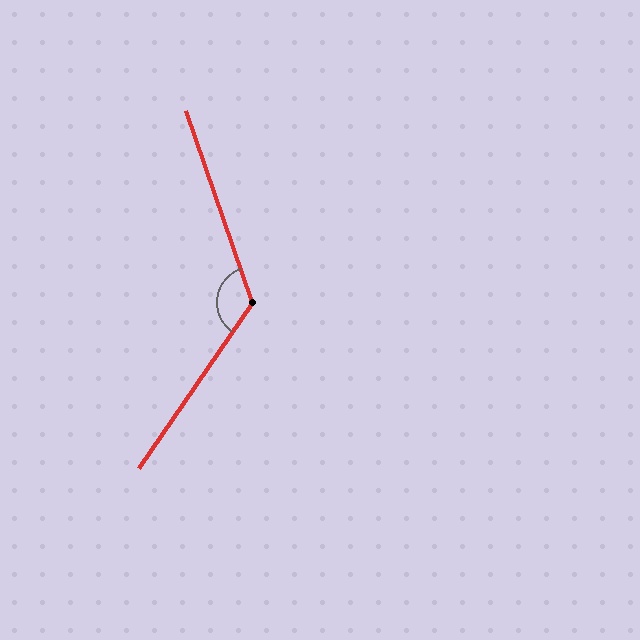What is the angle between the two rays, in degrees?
Approximately 127 degrees.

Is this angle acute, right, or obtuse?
It is obtuse.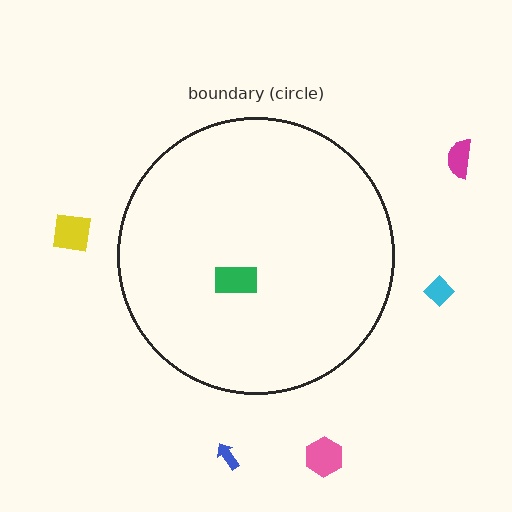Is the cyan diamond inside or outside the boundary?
Outside.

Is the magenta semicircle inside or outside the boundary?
Outside.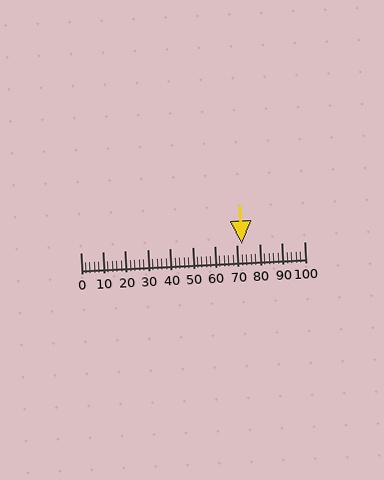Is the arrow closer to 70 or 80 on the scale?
The arrow is closer to 70.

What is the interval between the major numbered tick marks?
The major tick marks are spaced 10 units apart.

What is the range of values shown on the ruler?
The ruler shows values from 0 to 100.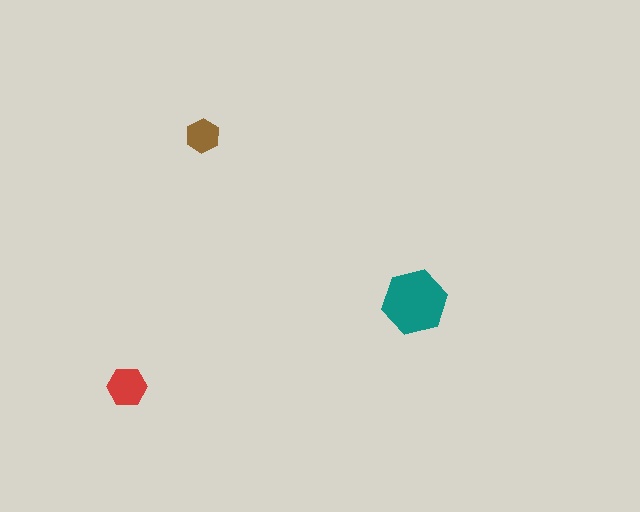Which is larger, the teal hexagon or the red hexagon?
The teal one.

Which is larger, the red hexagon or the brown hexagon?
The red one.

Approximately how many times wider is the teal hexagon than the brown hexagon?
About 2 times wider.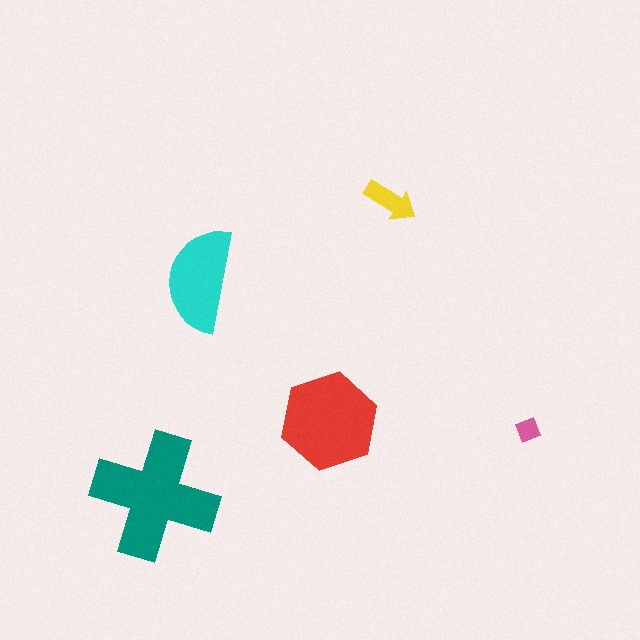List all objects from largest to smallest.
The teal cross, the red hexagon, the cyan semicircle, the yellow arrow, the pink diamond.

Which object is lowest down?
The teal cross is bottommost.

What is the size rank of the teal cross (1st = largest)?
1st.